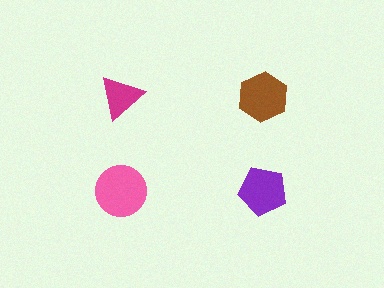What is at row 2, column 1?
A pink circle.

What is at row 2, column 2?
A purple pentagon.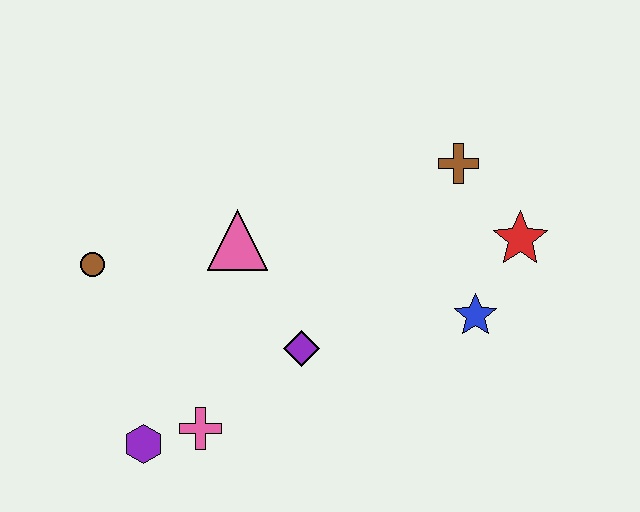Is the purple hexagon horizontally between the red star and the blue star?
No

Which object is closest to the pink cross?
The purple hexagon is closest to the pink cross.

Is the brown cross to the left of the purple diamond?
No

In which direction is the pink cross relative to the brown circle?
The pink cross is below the brown circle.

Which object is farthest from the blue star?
The brown circle is farthest from the blue star.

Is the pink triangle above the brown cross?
No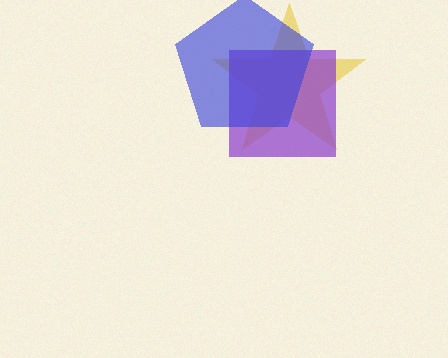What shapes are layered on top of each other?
The layered shapes are: a yellow star, a purple square, a blue pentagon.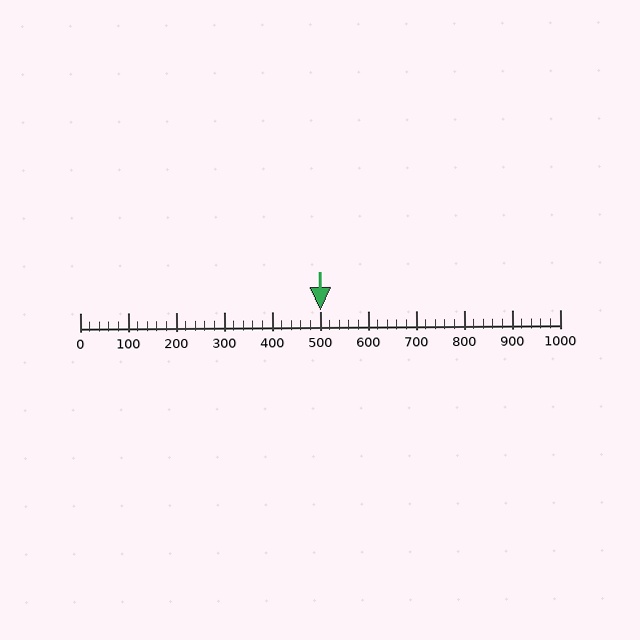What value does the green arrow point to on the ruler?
The green arrow points to approximately 500.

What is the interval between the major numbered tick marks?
The major tick marks are spaced 100 units apart.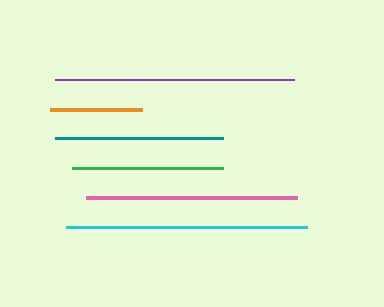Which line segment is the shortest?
The orange line is the shortest at approximately 92 pixels.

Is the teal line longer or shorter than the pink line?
The pink line is longer than the teal line.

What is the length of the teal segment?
The teal segment is approximately 168 pixels long.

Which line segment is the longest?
The cyan line is the longest at approximately 240 pixels.